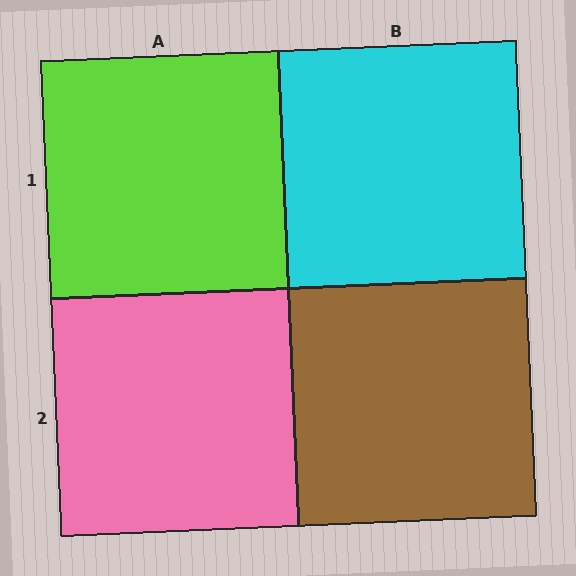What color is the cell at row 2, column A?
Pink.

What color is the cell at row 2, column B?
Brown.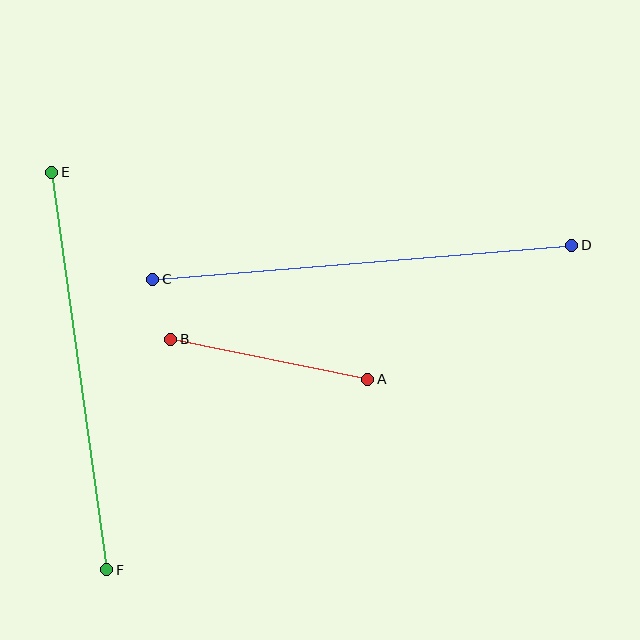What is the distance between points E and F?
The distance is approximately 401 pixels.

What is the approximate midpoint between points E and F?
The midpoint is at approximately (79, 371) pixels.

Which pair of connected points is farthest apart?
Points C and D are farthest apart.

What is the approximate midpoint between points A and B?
The midpoint is at approximately (269, 359) pixels.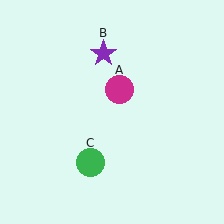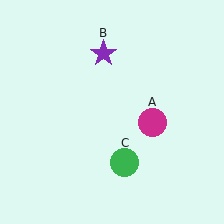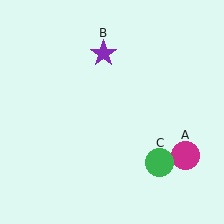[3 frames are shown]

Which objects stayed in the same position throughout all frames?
Purple star (object B) remained stationary.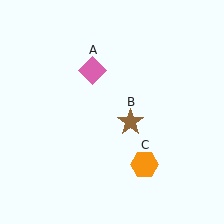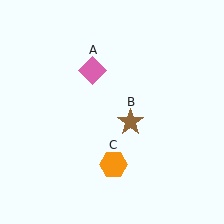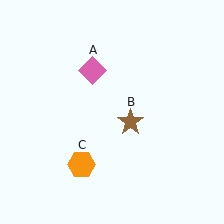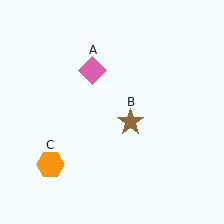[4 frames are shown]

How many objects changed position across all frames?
1 object changed position: orange hexagon (object C).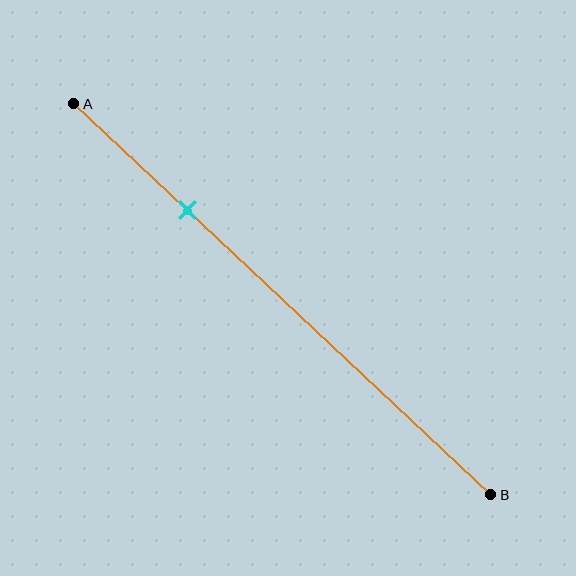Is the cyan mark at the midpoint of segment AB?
No, the mark is at about 25% from A, not at the 50% midpoint.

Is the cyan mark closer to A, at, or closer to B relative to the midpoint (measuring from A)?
The cyan mark is closer to point A than the midpoint of segment AB.